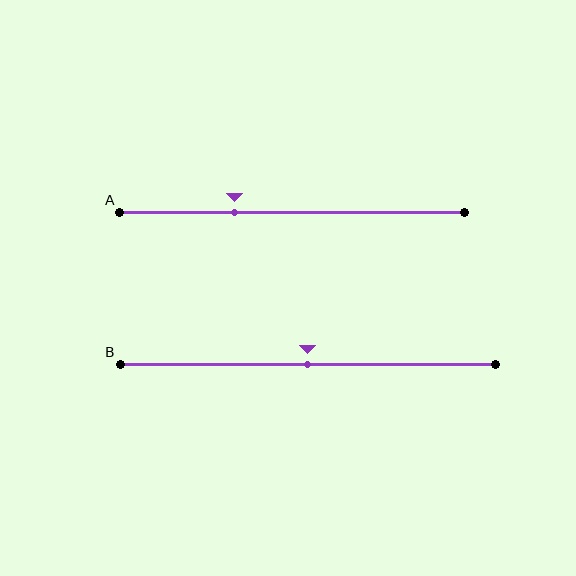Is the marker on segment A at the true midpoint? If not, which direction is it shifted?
No, the marker on segment A is shifted to the left by about 17% of the segment length.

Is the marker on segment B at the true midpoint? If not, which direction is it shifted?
Yes, the marker on segment B is at the true midpoint.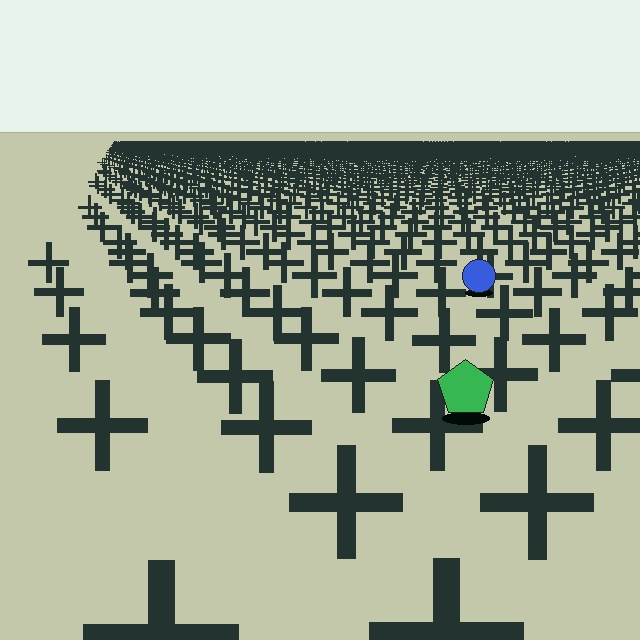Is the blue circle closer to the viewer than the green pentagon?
No. The green pentagon is closer — you can tell from the texture gradient: the ground texture is coarser near it.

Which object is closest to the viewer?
The green pentagon is closest. The texture marks near it are larger and more spread out.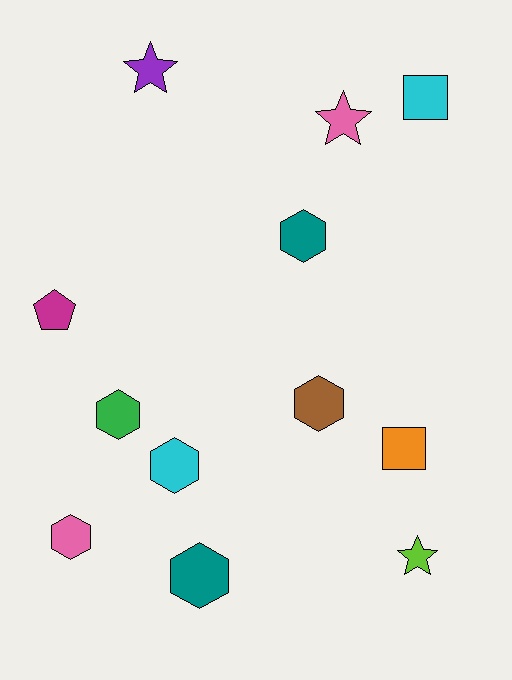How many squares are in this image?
There are 2 squares.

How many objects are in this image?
There are 12 objects.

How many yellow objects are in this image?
There are no yellow objects.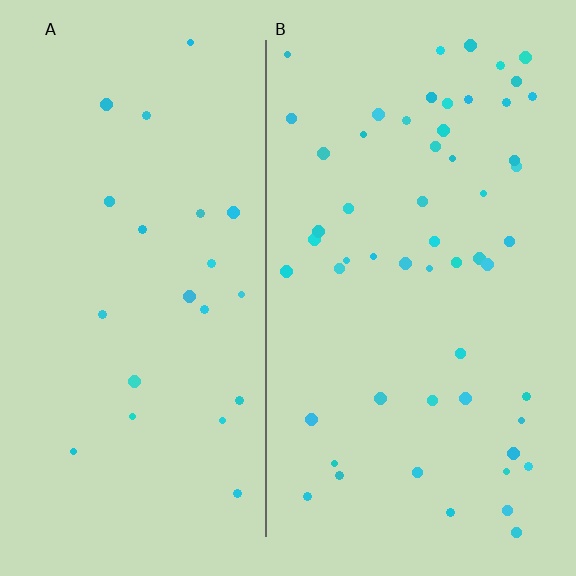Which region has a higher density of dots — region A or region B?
B (the right).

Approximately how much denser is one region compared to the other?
Approximately 2.5× — region B over region A.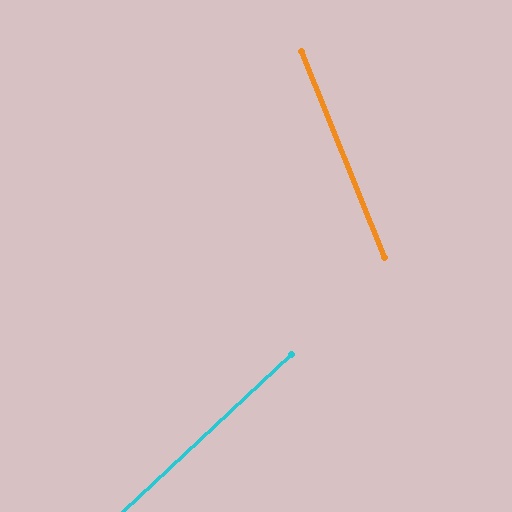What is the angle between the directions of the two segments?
Approximately 69 degrees.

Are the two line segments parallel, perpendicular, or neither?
Neither parallel nor perpendicular — they differ by about 69°.